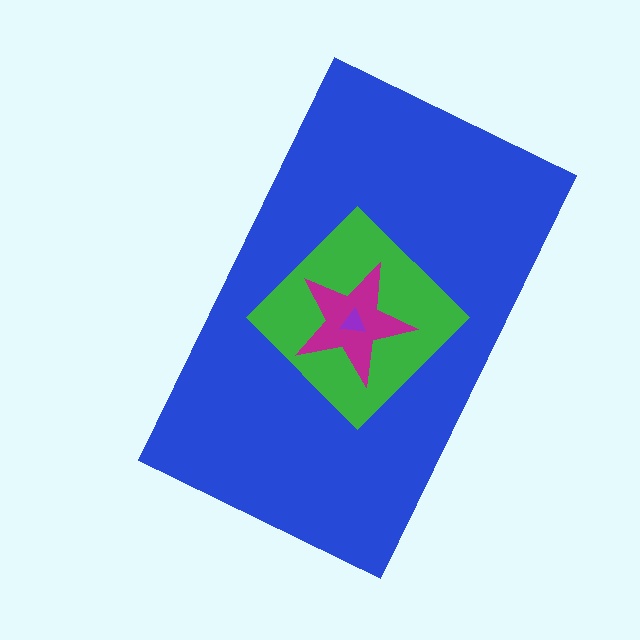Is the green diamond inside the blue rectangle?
Yes.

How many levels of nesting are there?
4.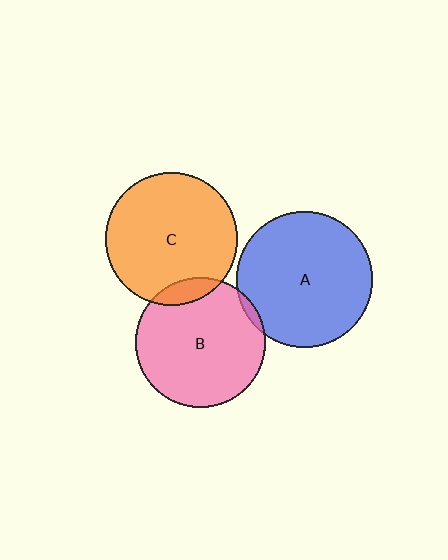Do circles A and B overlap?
Yes.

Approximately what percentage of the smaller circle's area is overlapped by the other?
Approximately 5%.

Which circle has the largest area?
Circle A (blue).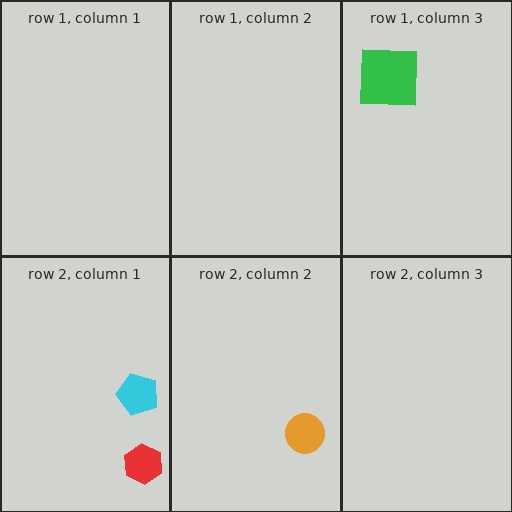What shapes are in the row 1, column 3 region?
The green square.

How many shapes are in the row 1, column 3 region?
1.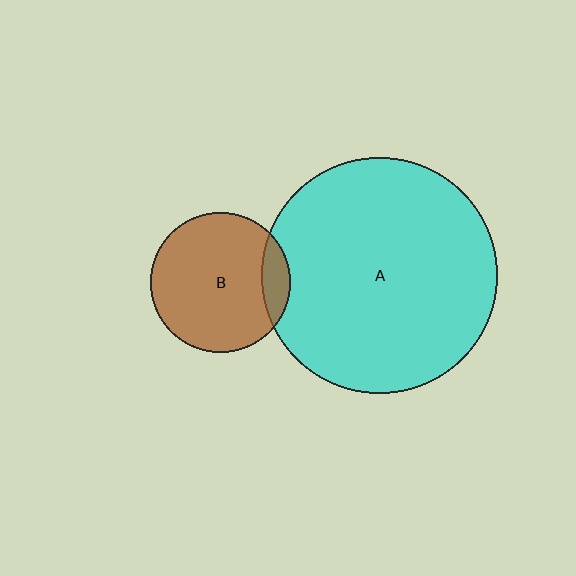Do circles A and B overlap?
Yes.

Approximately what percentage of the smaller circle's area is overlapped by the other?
Approximately 10%.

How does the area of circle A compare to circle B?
Approximately 2.9 times.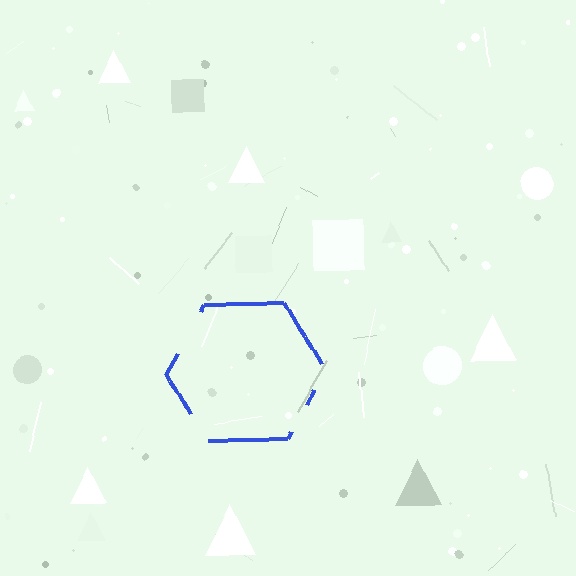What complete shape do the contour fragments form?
The contour fragments form a hexagon.